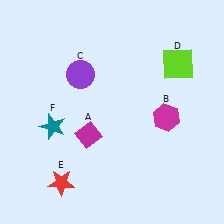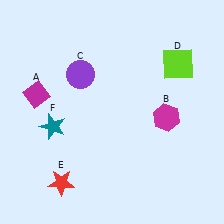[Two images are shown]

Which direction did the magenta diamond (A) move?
The magenta diamond (A) moved left.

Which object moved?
The magenta diamond (A) moved left.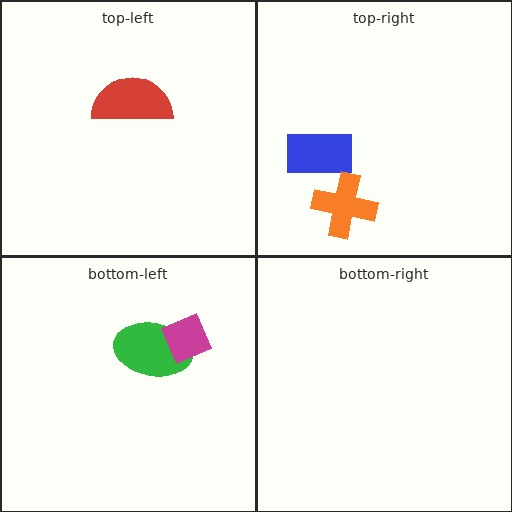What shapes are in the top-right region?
The blue rectangle, the orange cross.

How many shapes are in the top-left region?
1.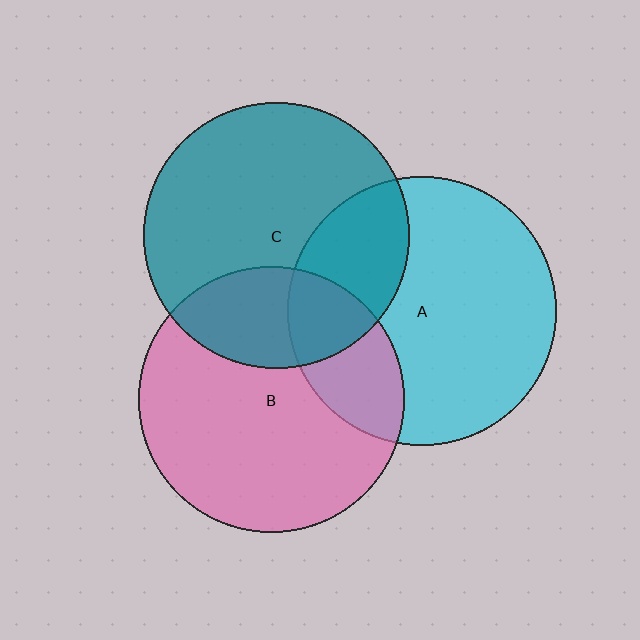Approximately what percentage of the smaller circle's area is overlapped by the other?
Approximately 25%.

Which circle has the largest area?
Circle A (cyan).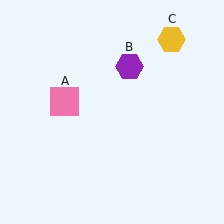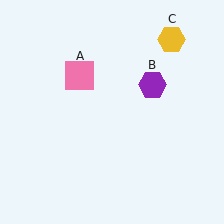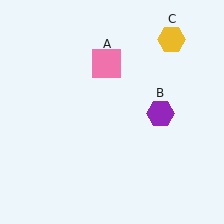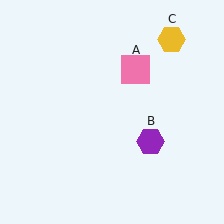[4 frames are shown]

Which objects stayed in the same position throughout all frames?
Yellow hexagon (object C) remained stationary.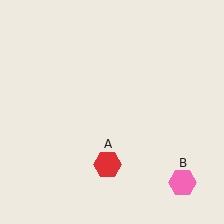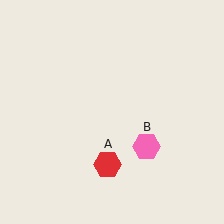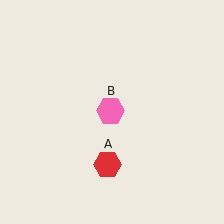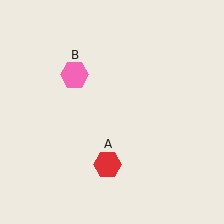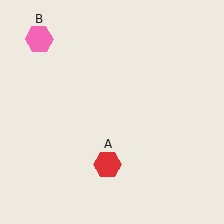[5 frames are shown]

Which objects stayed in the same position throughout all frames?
Red hexagon (object A) remained stationary.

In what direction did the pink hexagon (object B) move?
The pink hexagon (object B) moved up and to the left.